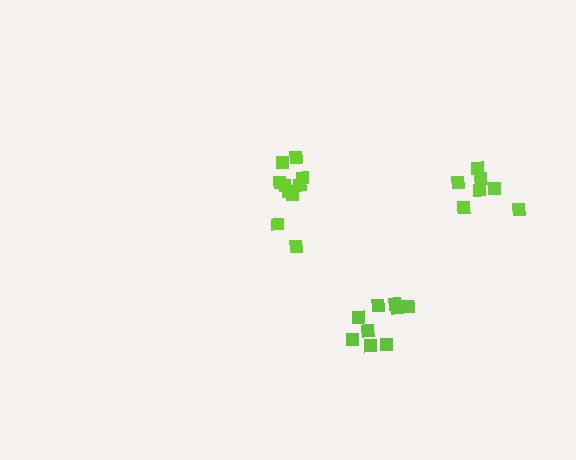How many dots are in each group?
Group 1: 7 dots, Group 2: 9 dots, Group 3: 10 dots (26 total).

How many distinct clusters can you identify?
There are 3 distinct clusters.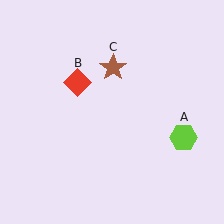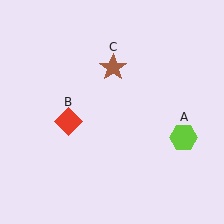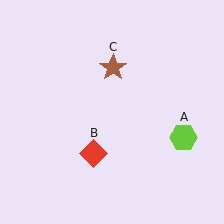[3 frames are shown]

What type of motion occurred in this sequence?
The red diamond (object B) rotated counterclockwise around the center of the scene.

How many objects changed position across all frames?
1 object changed position: red diamond (object B).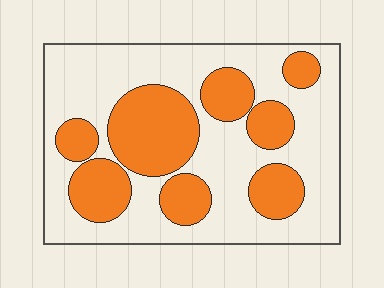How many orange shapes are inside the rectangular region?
8.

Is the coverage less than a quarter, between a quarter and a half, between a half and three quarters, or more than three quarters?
Between a quarter and a half.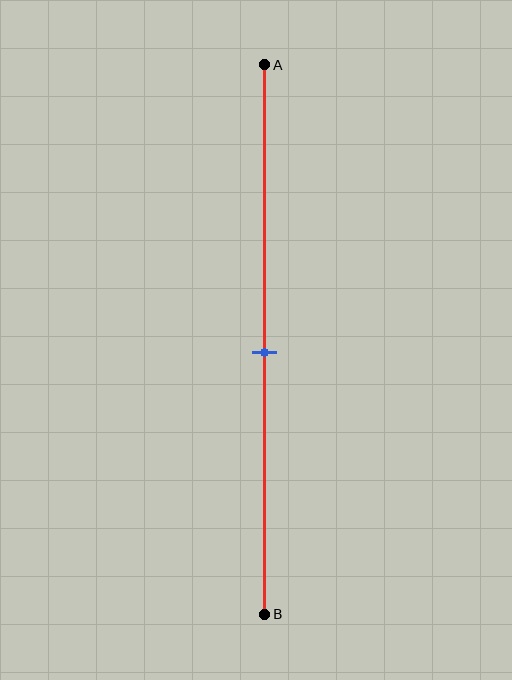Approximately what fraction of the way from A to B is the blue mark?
The blue mark is approximately 50% of the way from A to B.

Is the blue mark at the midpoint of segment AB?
Yes, the mark is approximately at the midpoint.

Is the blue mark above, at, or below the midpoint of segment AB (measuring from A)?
The blue mark is approximately at the midpoint of segment AB.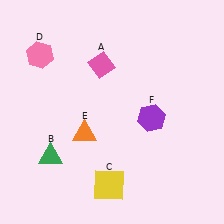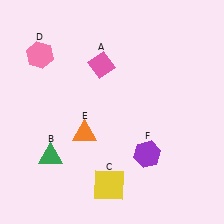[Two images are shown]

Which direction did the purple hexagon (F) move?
The purple hexagon (F) moved down.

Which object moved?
The purple hexagon (F) moved down.